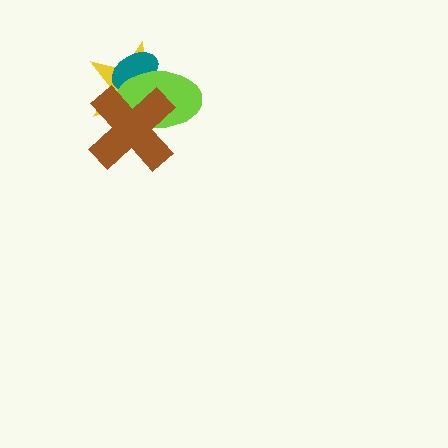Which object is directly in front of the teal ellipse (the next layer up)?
The lime ellipse is directly in front of the teal ellipse.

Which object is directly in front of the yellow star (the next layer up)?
The teal ellipse is directly in front of the yellow star.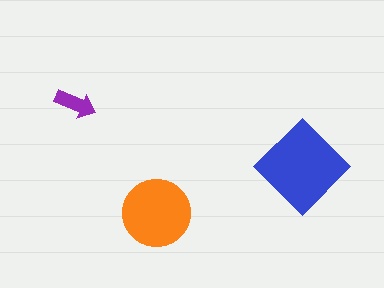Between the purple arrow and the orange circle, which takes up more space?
The orange circle.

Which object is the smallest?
The purple arrow.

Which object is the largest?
The blue diamond.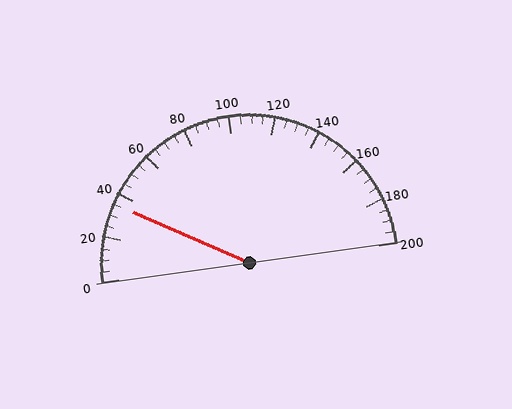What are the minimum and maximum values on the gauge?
The gauge ranges from 0 to 200.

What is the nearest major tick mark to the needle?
The nearest major tick mark is 40.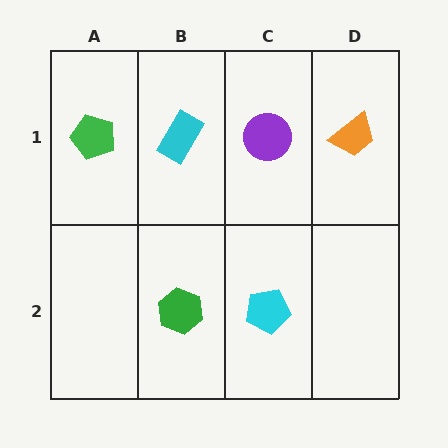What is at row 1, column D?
An orange trapezoid.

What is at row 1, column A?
A green pentagon.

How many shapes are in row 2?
2 shapes.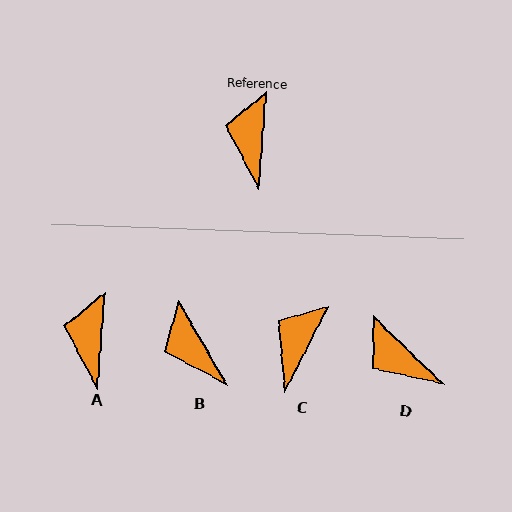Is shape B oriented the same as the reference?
No, it is off by about 35 degrees.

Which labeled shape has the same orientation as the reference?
A.